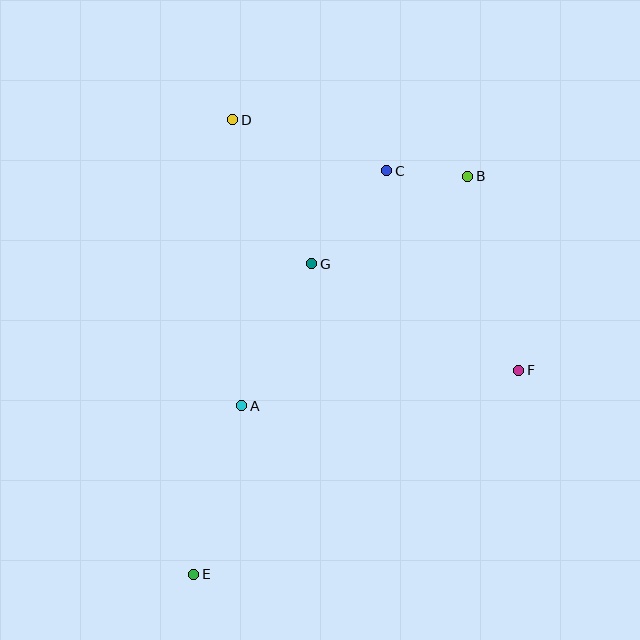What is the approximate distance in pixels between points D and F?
The distance between D and F is approximately 380 pixels.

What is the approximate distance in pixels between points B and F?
The distance between B and F is approximately 201 pixels.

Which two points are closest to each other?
Points B and C are closest to each other.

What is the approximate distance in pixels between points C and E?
The distance between C and E is approximately 448 pixels.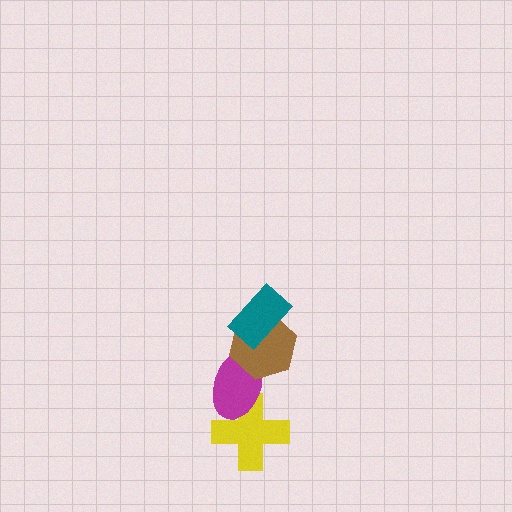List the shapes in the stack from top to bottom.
From top to bottom: the teal rectangle, the brown hexagon, the magenta ellipse, the yellow cross.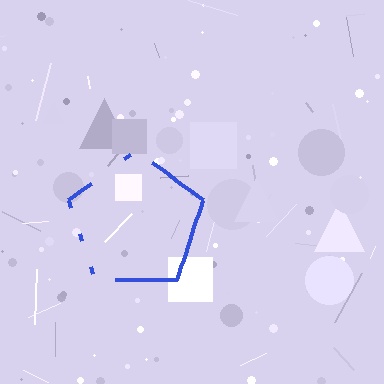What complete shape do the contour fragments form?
The contour fragments form a pentagon.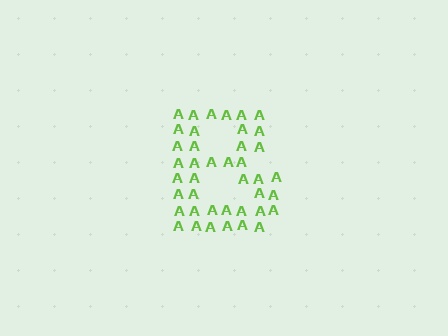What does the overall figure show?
The overall figure shows the letter B.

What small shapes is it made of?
It is made of small letter A's.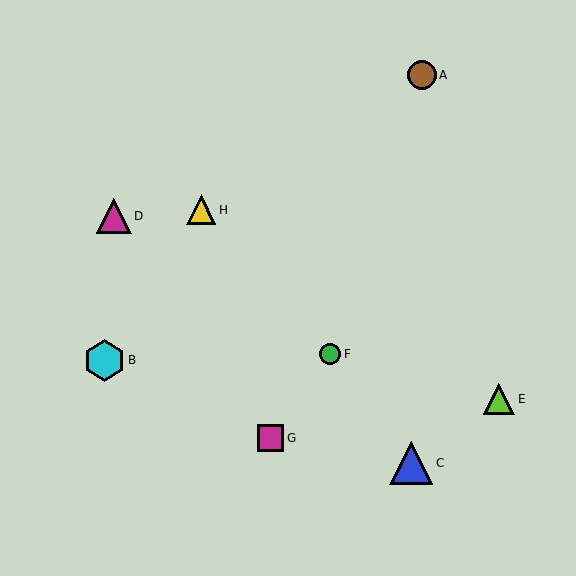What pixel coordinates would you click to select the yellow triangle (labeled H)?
Click at (201, 210) to select the yellow triangle H.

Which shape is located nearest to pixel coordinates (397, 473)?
The blue triangle (labeled C) at (411, 463) is nearest to that location.